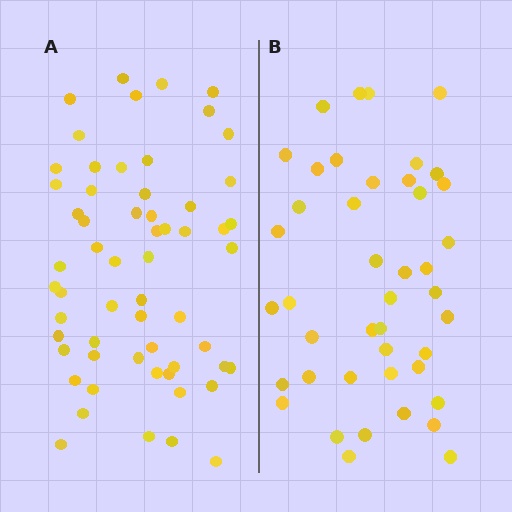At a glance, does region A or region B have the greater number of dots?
Region A (the left region) has more dots.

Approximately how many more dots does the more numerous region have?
Region A has approximately 15 more dots than region B.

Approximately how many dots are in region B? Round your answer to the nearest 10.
About 40 dots. (The exact count is 43, which rounds to 40.)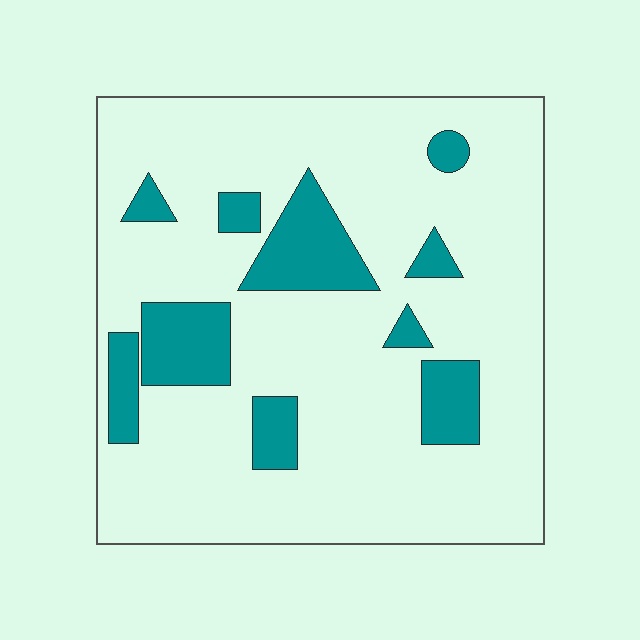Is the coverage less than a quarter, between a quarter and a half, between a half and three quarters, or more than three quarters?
Less than a quarter.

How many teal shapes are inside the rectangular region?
10.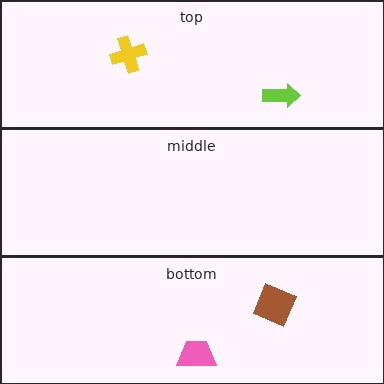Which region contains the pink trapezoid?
The bottom region.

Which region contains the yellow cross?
The top region.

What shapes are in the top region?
The lime arrow, the yellow cross.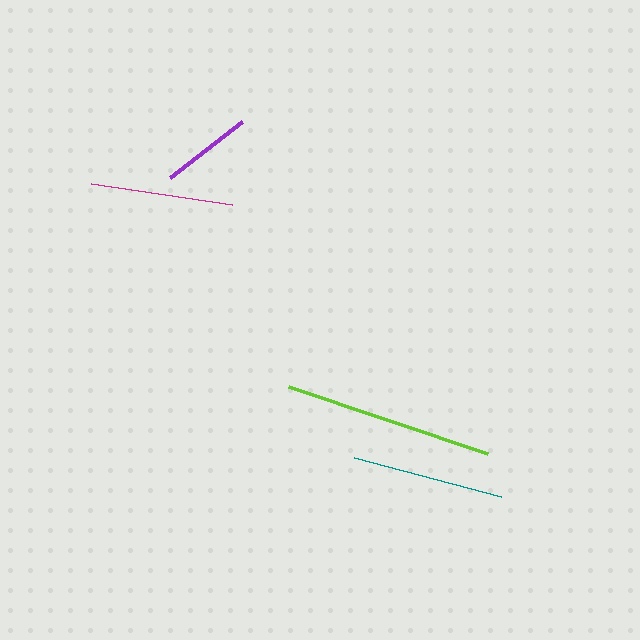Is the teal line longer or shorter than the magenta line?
The teal line is longer than the magenta line.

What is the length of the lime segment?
The lime segment is approximately 210 pixels long.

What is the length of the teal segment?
The teal segment is approximately 152 pixels long.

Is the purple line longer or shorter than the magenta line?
The magenta line is longer than the purple line.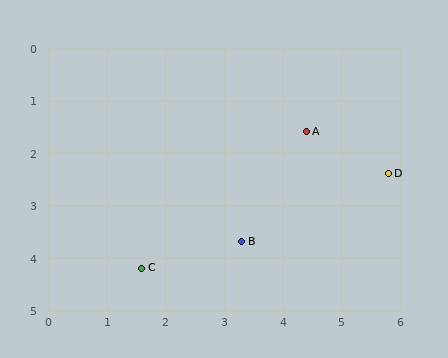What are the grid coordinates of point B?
Point B is at approximately (3.3, 3.7).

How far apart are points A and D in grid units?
Points A and D are about 1.6 grid units apart.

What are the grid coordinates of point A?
Point A is at approximately (4.4, 1.6).